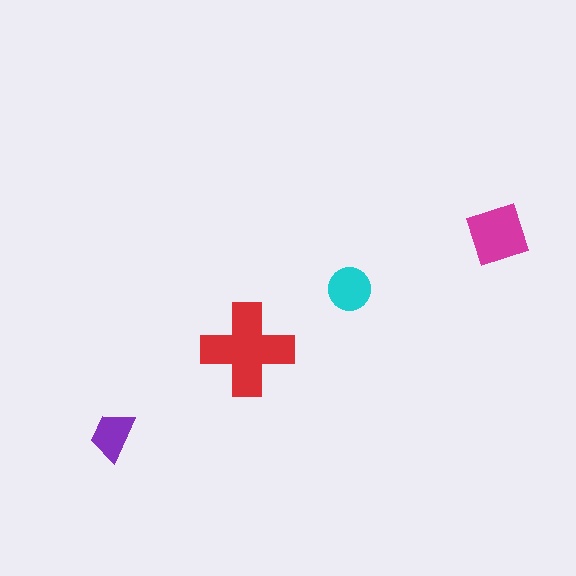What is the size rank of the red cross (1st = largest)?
1st.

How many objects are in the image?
There are 4 objects in the image.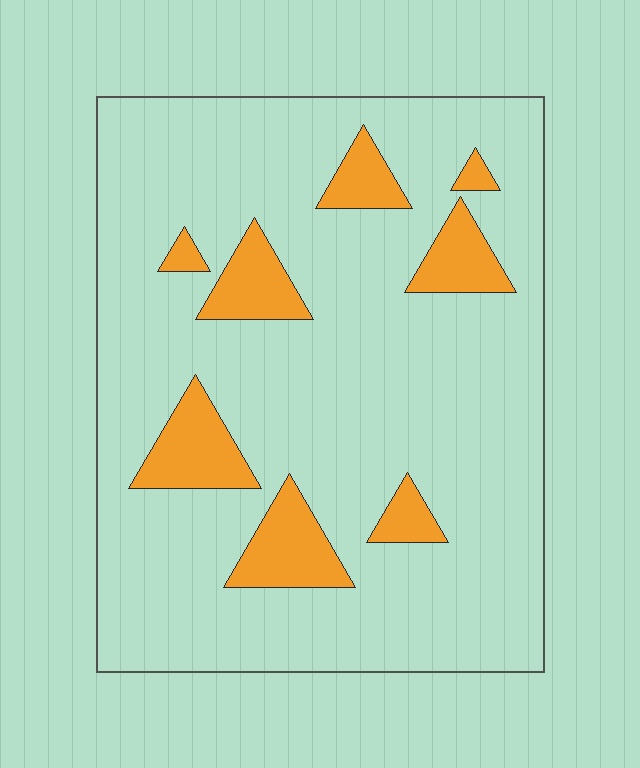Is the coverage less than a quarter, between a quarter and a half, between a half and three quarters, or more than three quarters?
Less than a quarter.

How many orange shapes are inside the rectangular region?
8.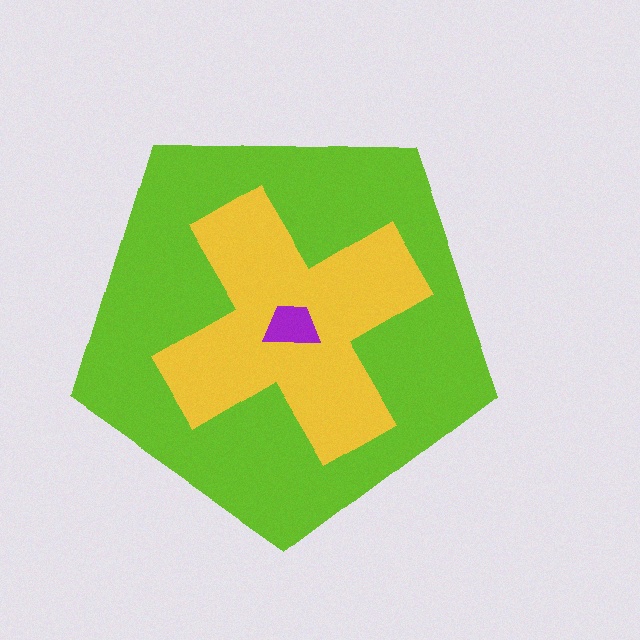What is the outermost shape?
The lime pentagon.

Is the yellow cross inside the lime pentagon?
Yes.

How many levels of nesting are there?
3.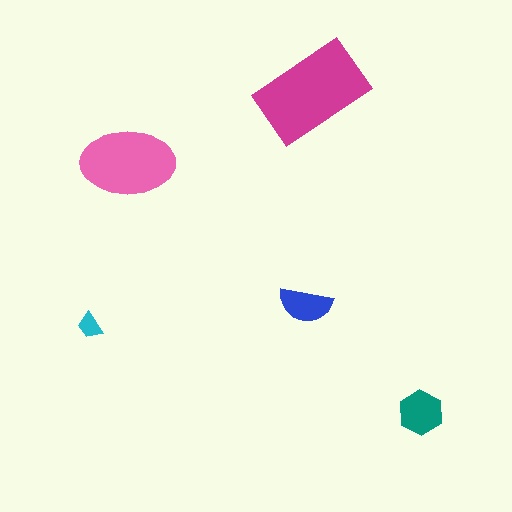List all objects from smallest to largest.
The cyan trapezoid, the blue semicircle, the teal hexagon, the pink ellipse, the magenta rectangle.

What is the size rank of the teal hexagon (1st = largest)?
3rd.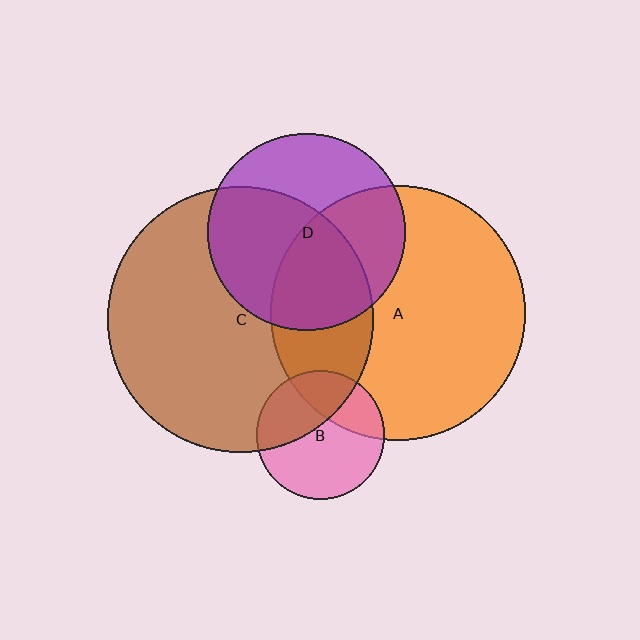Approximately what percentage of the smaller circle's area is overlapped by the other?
Approximately 30%.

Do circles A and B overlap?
Yes.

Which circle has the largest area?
Circle C (brown).